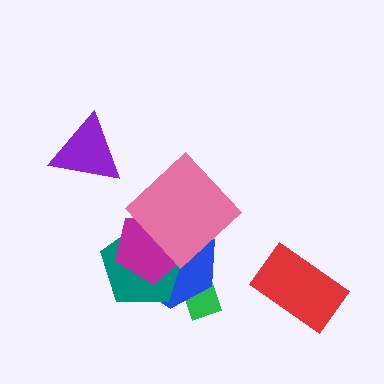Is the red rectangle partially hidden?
No, no other shape covers it.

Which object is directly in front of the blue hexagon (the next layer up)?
The teal pentagon is directly in front of the blue hexagon.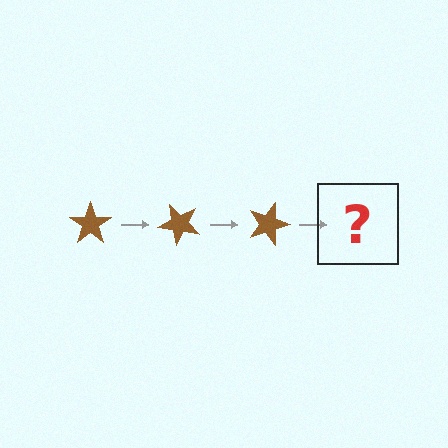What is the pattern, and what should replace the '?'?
The pattern is that the star rotates 45 degrees each step. The '?' should be a brown star rotated 135 degrees.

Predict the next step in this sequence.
The next step is a brown star rotated 135 degrees.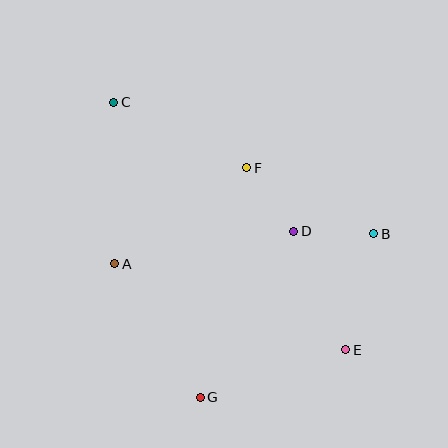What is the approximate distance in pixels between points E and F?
The distance between E and F is approximately 207 pixels.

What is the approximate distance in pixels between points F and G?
The distance between F and G is approximately 234 pixels.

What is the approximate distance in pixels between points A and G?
The distance between A and G is approximately 159 pixels.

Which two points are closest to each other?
Points D and F are closest to each other.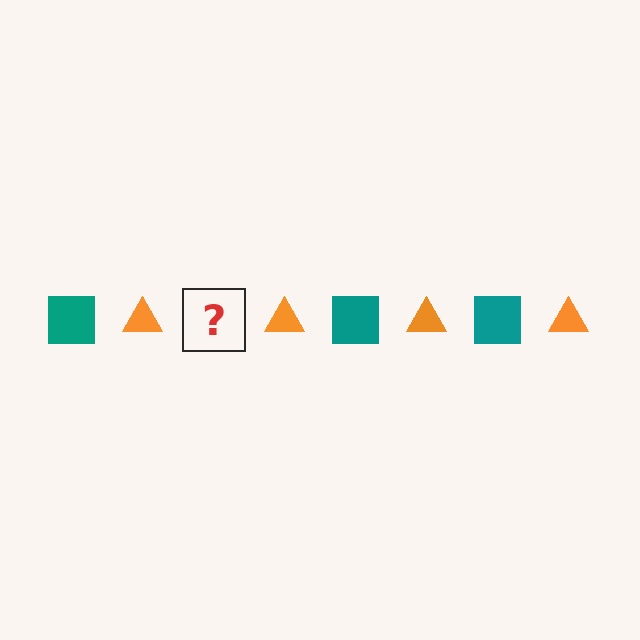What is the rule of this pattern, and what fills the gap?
The rule is that the pattern alternates between teal square and orange triangle. The gap should be filled with a teal square.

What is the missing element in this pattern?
The missing element is a teal square.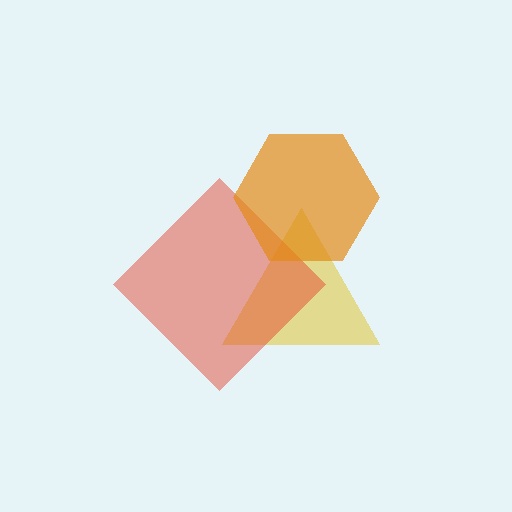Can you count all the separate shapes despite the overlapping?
Yes, there are 3 separate shapes.